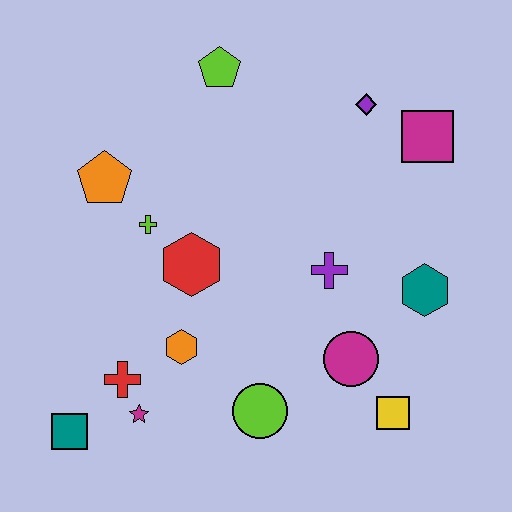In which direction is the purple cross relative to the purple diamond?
The purple cross is below the purple diamond.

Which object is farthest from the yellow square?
The lime pentagon is farthest from the yellow square.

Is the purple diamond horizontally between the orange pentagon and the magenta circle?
No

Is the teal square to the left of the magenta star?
Yes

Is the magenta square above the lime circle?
Yes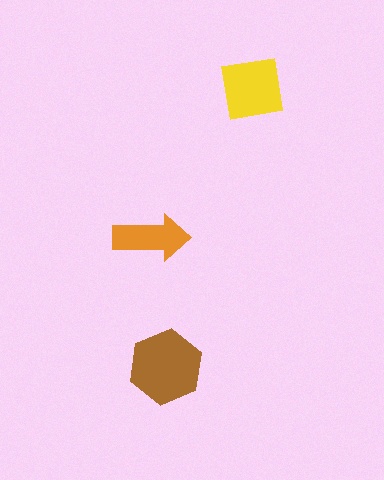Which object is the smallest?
The orange arrow.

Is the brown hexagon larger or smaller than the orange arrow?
Larger.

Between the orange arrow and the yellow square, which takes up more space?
The yellow square.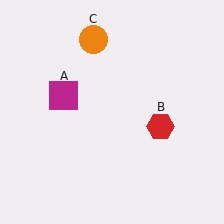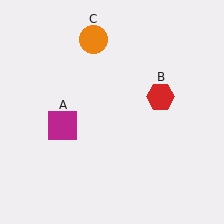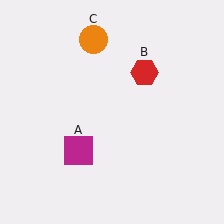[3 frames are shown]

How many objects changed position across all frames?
2 objects changed position: magenta square (object A), red hexagon (object B).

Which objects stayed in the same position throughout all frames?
Orange circle (object C) remained stationary.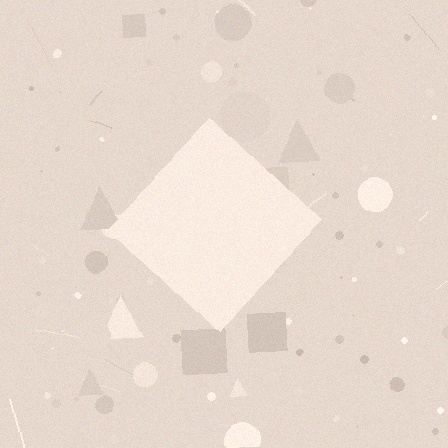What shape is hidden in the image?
A diamond is hidden in the image.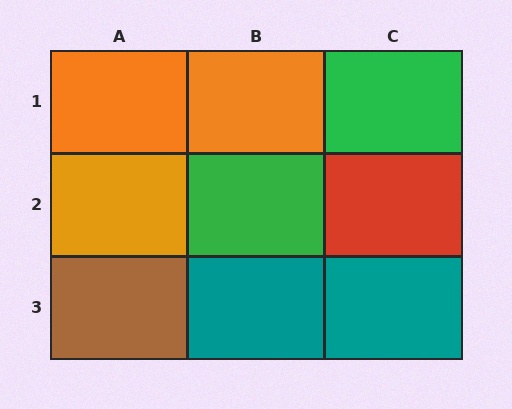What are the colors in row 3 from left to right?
Brown, teal, teal.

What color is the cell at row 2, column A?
Orange.